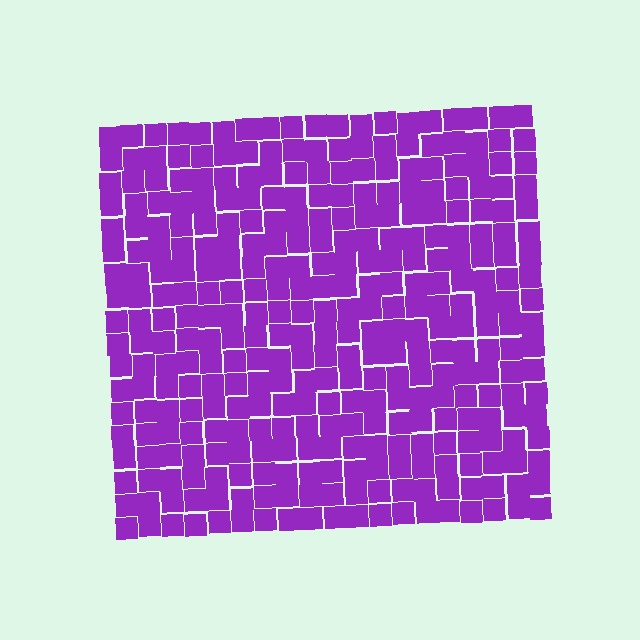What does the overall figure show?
The overall figure shows a square.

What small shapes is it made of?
It is made of small squares.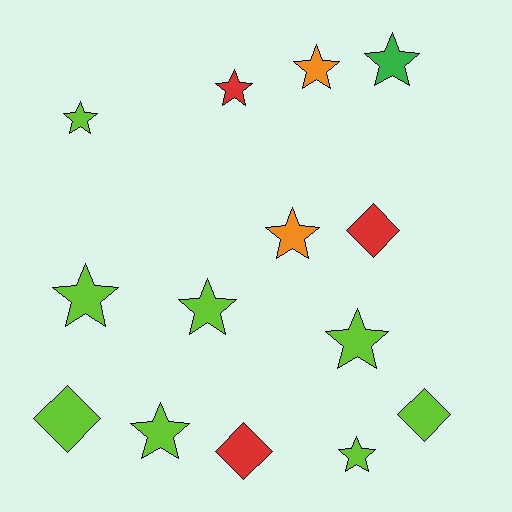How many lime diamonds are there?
There are 2 lime diamonds.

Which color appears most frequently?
Lime, with 8 objects.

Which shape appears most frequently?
Star, with 10 objects.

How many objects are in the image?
There are 14 objects.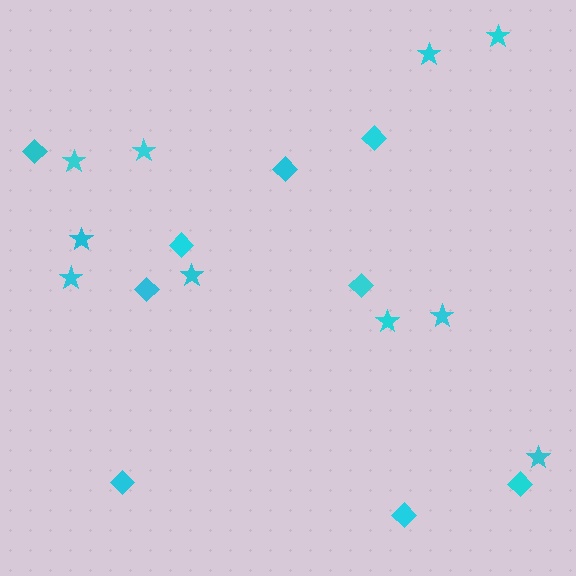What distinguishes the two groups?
There are 2 groups: one group of stars (10) and one group of diamonds (9).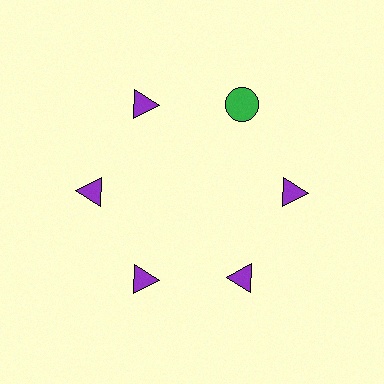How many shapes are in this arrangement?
There are 6 shapes arranged in a ring pattern.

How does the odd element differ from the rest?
It differs in both color (green instead of purple) and shape (circle instead of triangle).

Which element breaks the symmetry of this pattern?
The green circle at roughly the 1 o'clock position breaks the symmetry. All other shapes are purple triangles.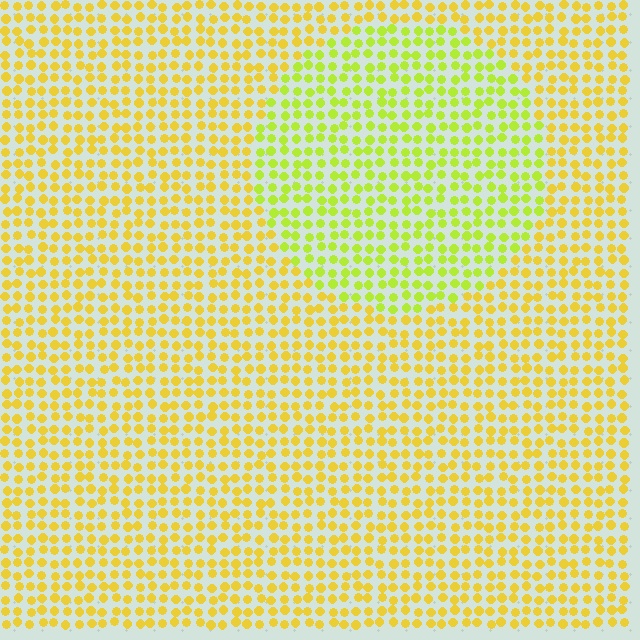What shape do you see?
I see a circle.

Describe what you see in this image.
The image is filled with small yellow elements in a uniform arrangement. A circle-shaped region is visible where the elements are tinted to a slightly different hue, forming a subtle color boundary.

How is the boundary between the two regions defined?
The boundary is defined purely by a slight shift in hue (about 29 degrees). Spacing, size, and orientation are identical on both sides.